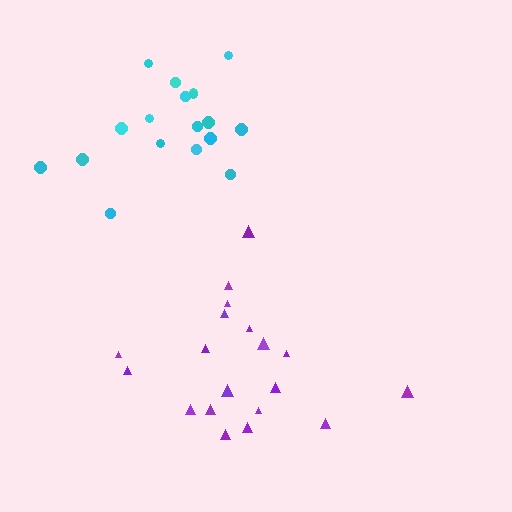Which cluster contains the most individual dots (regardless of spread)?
Purple (19).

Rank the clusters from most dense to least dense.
cyan, purple.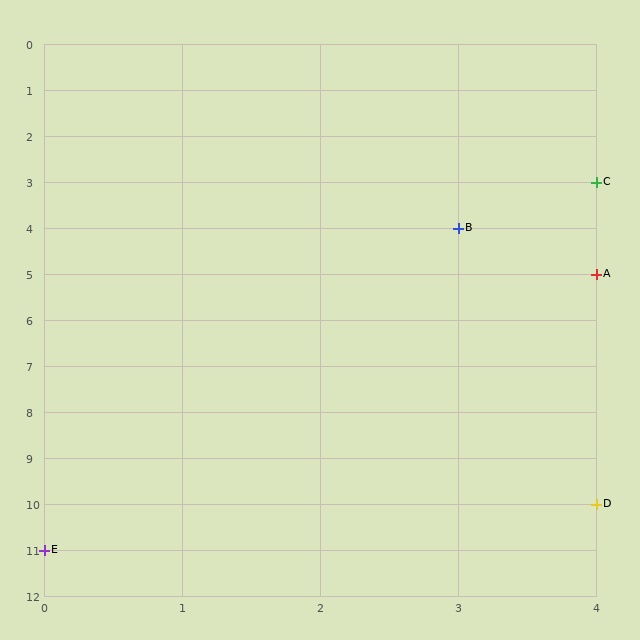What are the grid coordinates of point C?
Point C is at grid coordinates (4, 3).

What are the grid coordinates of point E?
Point E is at grid coordinates (0, 11).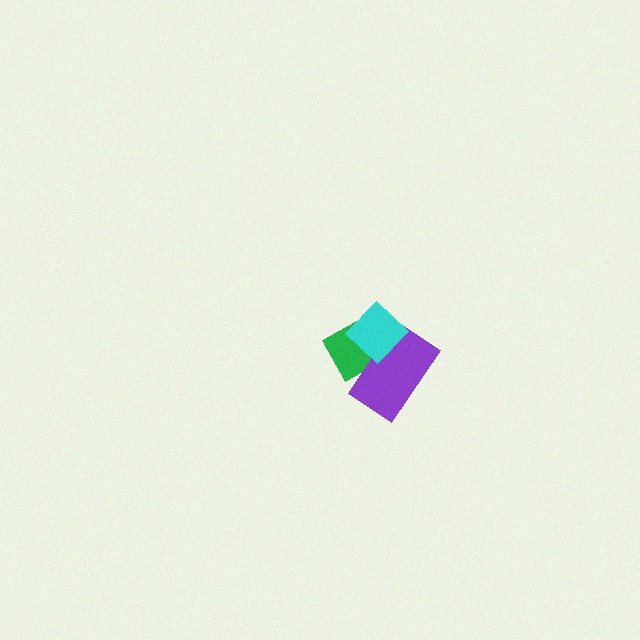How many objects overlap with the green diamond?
2 objects overlap with the green diamond.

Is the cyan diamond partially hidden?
No, no other shape covers it.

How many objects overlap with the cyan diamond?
2 objects overlap with the cyan diamond.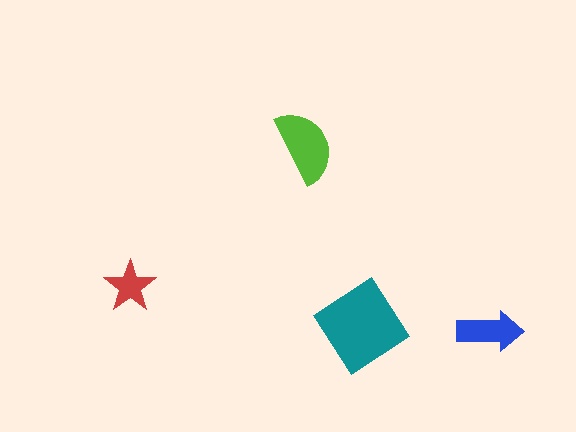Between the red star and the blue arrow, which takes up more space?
The blue arrow.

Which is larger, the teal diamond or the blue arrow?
The teal diamond.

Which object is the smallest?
The red star.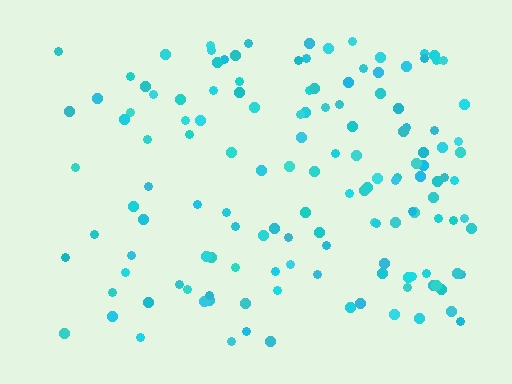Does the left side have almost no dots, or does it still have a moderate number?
Still a moderate number, just noticeably fewer than the right.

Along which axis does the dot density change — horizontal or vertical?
Horizontal.